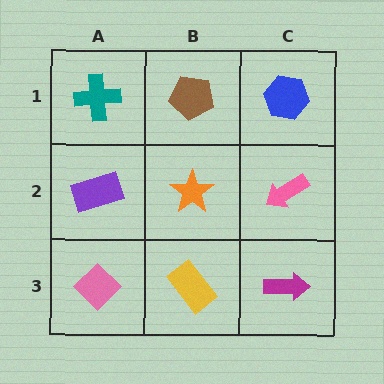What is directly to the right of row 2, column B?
A pink arrow.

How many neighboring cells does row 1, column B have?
3.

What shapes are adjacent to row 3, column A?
A purple rectangle (row 2, column A), a yellow rectangle (row 3, column B).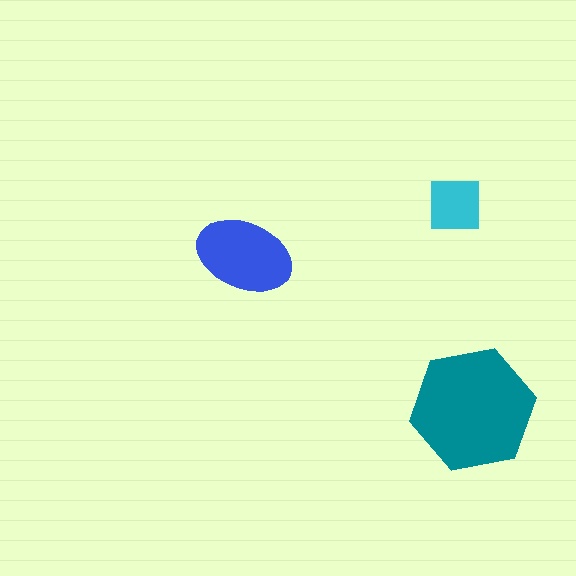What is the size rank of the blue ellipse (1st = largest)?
2nd.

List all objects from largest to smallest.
The teal hexagon, the blue ellipse, the cyan square.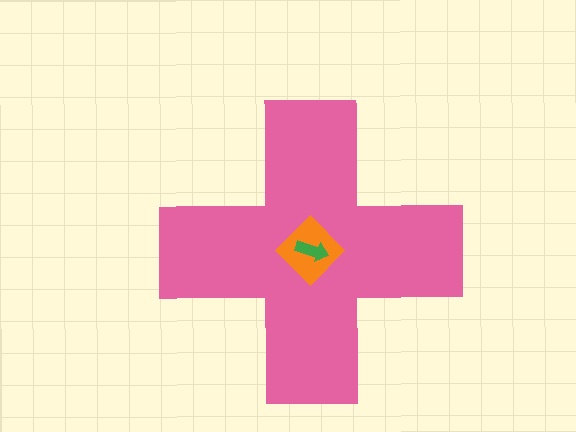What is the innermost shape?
The green arrow.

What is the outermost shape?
The pink cross.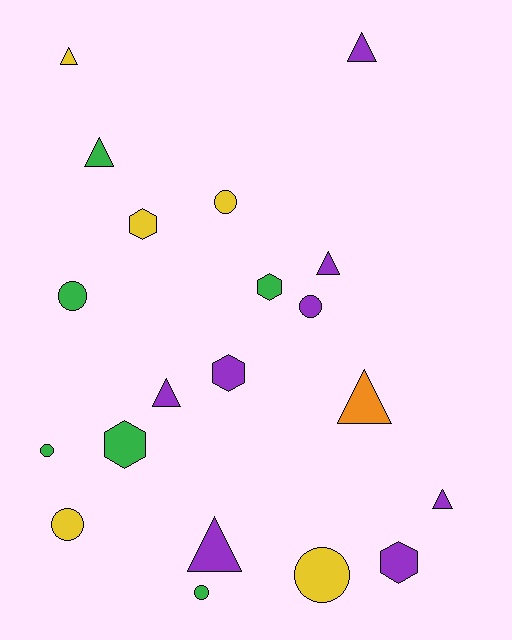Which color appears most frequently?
Purple, with 8 objects.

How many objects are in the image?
There are 20 objects.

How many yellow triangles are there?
There is 1 yellow triangle.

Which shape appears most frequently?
Triangle, with 8 objects.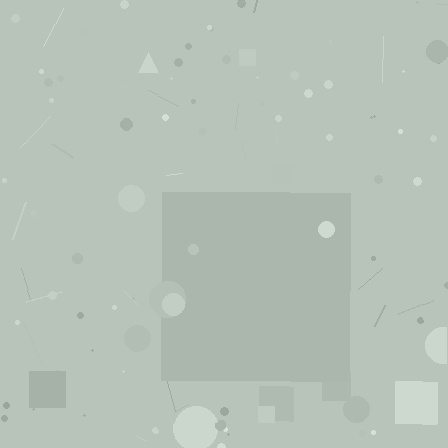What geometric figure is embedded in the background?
A square is embedded in the background.